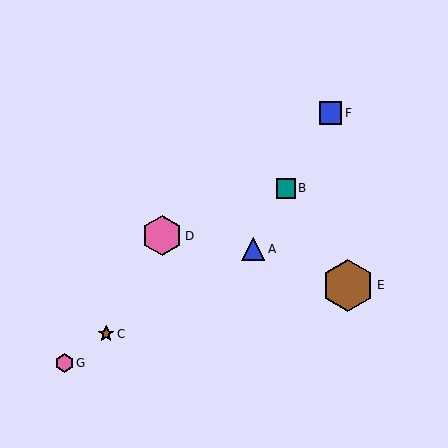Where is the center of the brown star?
The center of the brown star is at (106, 334).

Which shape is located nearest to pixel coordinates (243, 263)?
The blue triangle (labeled A) at (253, 249) is nearest to that location.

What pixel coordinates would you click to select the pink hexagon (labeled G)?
Click at (64, 363) to select the pink hexagon G.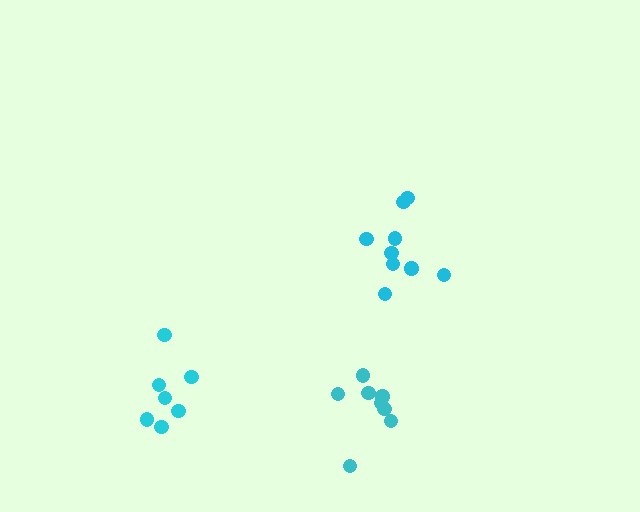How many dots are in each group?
Group 1: 7 dots, Group 2: 9 dots, Group 3: 8 dots (24 total).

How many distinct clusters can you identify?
There are 3 distinct clusters.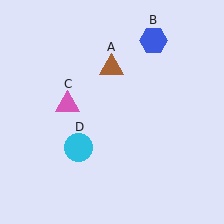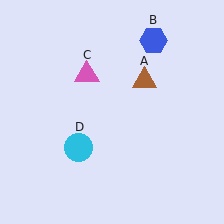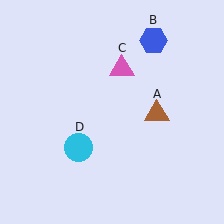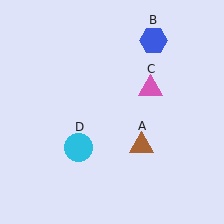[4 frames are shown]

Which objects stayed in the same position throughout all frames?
Blue hexagon (object B) and cyan circle (object D) remained stationary.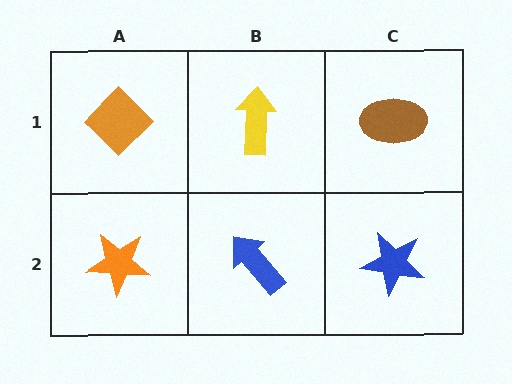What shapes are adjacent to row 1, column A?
An orange star (row 2, column A), a yellow arrow (row 1, column B).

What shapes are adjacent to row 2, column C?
A brown ellipse (row 1, column C), a blue arrow (row 2, column B).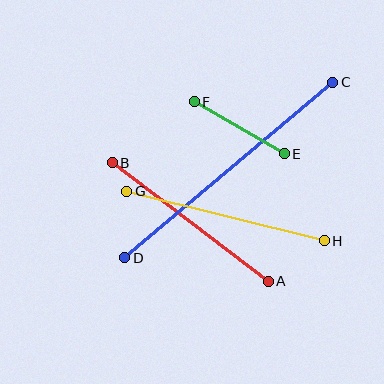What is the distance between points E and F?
The distance is approximately 104 pixels.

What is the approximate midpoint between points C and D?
The midpoint is at approximately (229, 170) pixels.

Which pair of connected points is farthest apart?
Points C and D are farthest apart.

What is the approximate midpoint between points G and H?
The midpoint is at approximately (225, 216) pixels.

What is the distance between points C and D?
The distance is approximately 272 pixels.